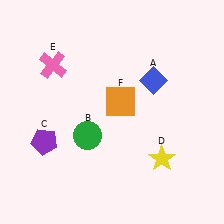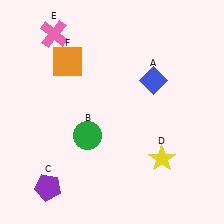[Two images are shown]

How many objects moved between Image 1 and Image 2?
3 objects moved between the two images.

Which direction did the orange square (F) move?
The orange square (F) moved left.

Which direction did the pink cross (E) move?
The pink cross (E) moved up.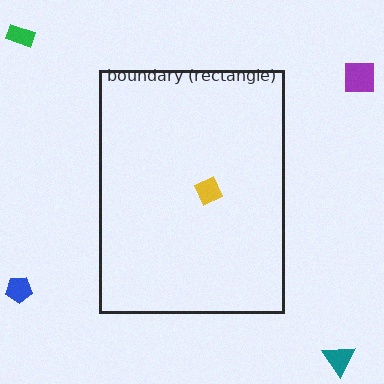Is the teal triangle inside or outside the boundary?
Outside.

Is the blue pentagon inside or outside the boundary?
Outside.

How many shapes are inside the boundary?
1 inside, 4 outside.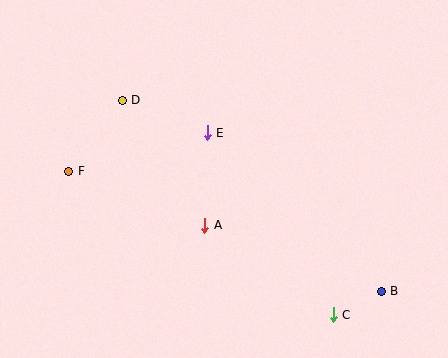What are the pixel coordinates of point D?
Point D is at (122, 100).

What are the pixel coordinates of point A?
Point A is at (205, 225).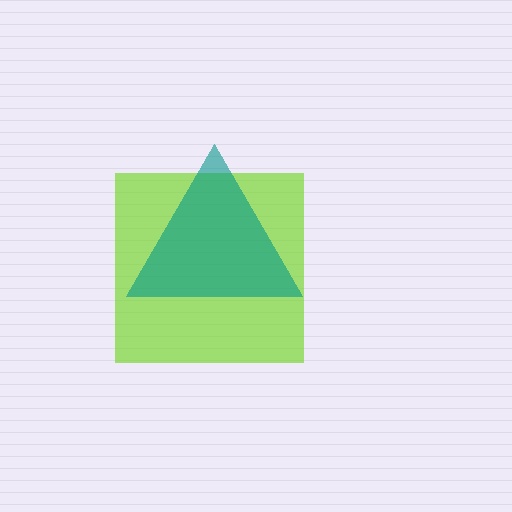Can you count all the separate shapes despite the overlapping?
Yes, there are 2 separate shapes.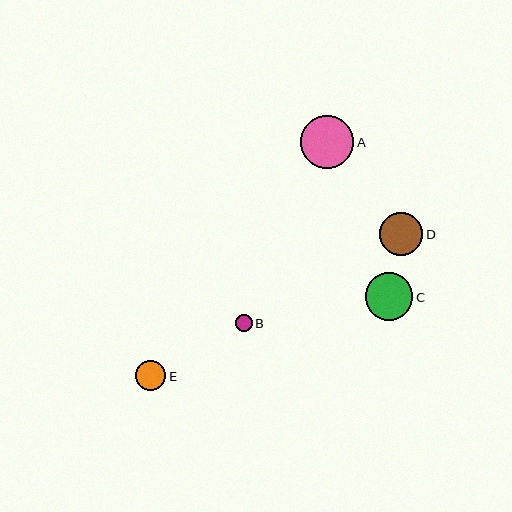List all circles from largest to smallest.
From largest to smallest: A, C, D, E, B.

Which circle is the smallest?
Circle B is the smallest with a size of approximately 17 pixels.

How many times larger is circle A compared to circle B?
Circle A is approximately 3.2 times the size of circle B.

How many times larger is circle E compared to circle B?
Circle E is approximately 1.8 times the size of circle B.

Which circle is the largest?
Circle A is the largest with a size of approximately 53 pixels.